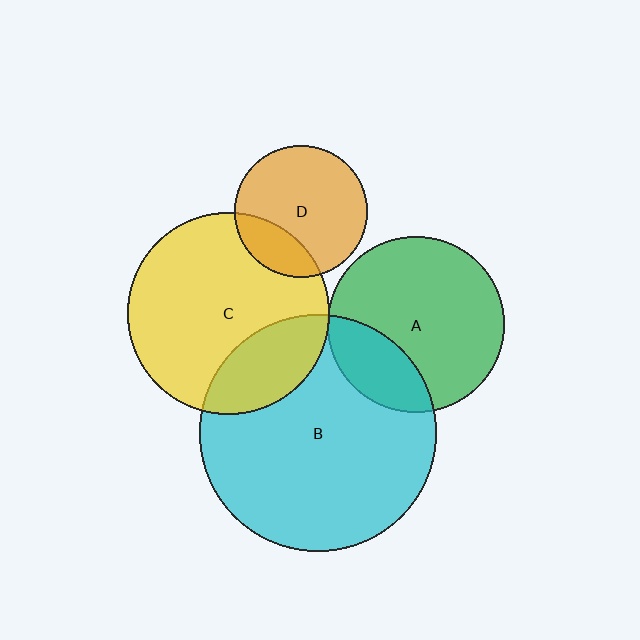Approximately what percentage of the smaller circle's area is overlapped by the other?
Approximately 25%.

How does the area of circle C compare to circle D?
Approximately 2.3 times.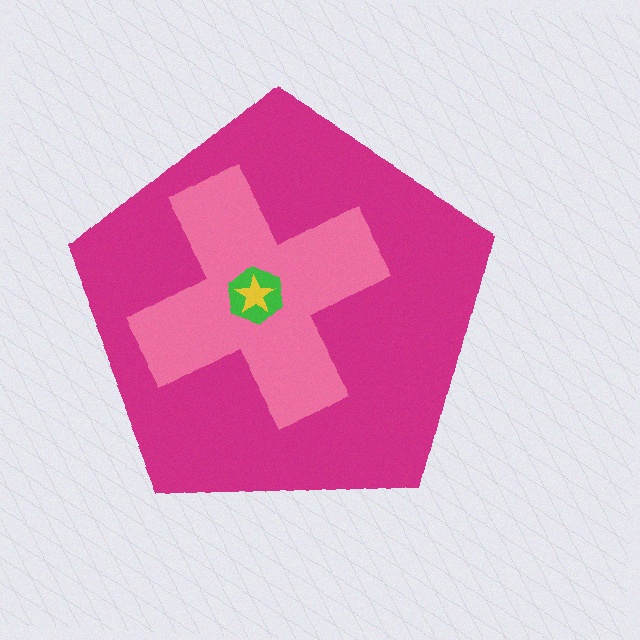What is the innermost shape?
The yellow star.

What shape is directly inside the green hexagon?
The yellow star.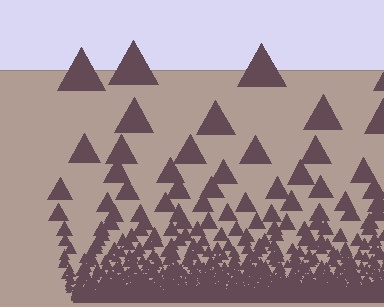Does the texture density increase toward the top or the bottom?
Density increases toward the bottom.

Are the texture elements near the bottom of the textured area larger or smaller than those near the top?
Smaller. The gradient is inverted — elements near the bottom are smaller and denser.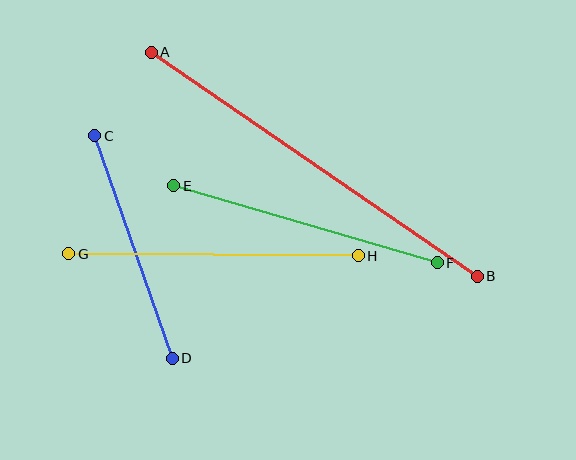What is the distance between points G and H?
The distance is approximately 289 pixels.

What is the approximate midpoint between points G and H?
The midpoint is at approximately (213, 255) pixels.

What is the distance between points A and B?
The distance is approximately 396 pixels.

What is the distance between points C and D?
The distance is approximately 236 pixels.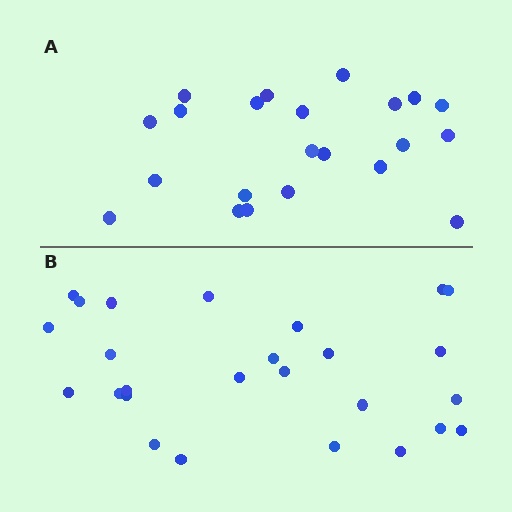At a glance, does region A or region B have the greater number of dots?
Region B (the bottom region) has more dots.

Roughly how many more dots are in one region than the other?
Region B has about 4 more dots than region A.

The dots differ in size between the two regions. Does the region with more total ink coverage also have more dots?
No. Region A has more total ink coverage because its dots are larger, but region B actually contains more individual dots. Total area can be misleading — the number of items is what matters here.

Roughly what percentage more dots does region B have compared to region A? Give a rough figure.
About 20% more.